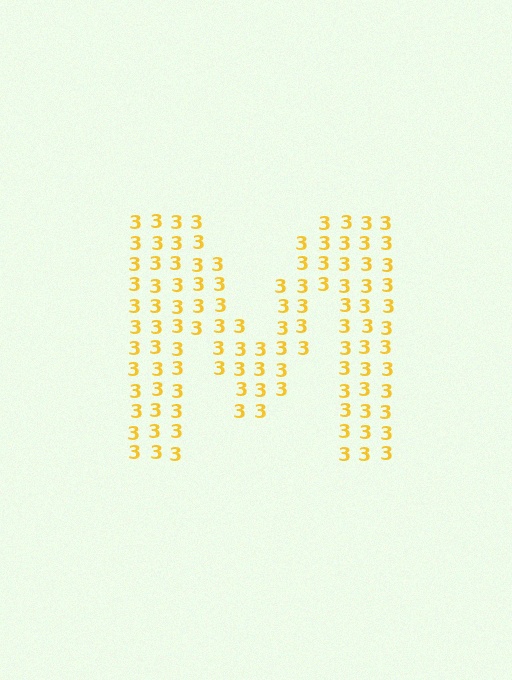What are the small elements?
The small elements are digit 3's.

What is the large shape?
The large shape is the letter M.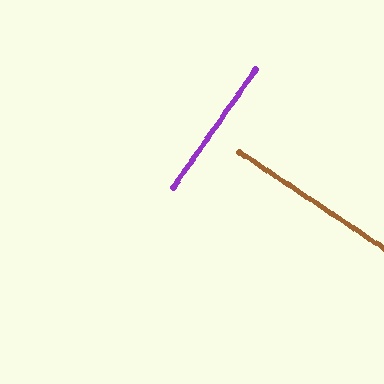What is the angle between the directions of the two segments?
Approximately 89 degrees.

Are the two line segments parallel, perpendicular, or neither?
Perpendicular — they meet at approximately 89°.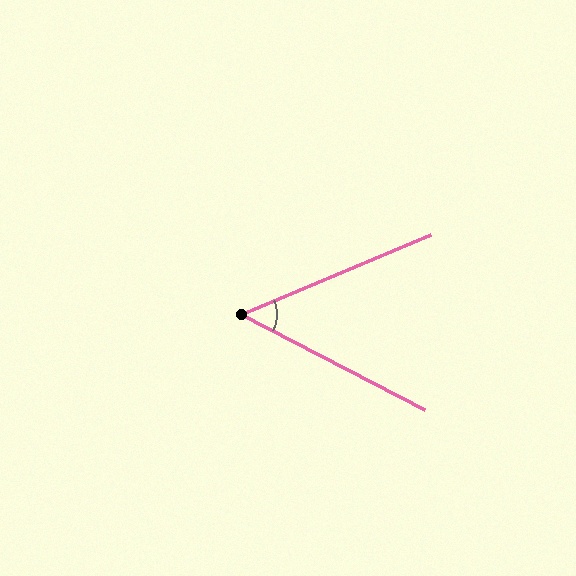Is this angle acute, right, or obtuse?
It is acute.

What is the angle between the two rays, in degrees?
Approximately 50 degrees.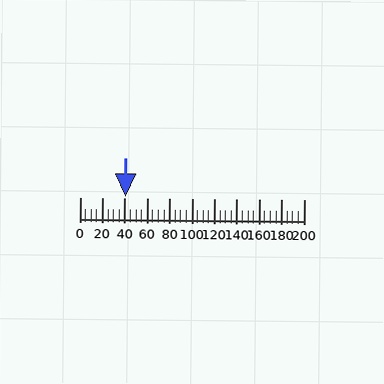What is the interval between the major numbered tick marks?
The major tick marks are spaced 20 units apart.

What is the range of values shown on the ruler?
The ruler shows values from 0 to 200.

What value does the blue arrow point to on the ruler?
The blue arrow points to approximately 41.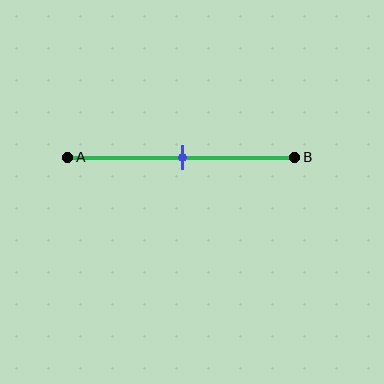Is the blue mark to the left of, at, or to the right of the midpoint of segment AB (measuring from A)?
The blue mark is approximately at the midpoint of segment AB.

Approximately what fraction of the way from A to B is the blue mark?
The blue mark is approximately 50% of the way from A to B.